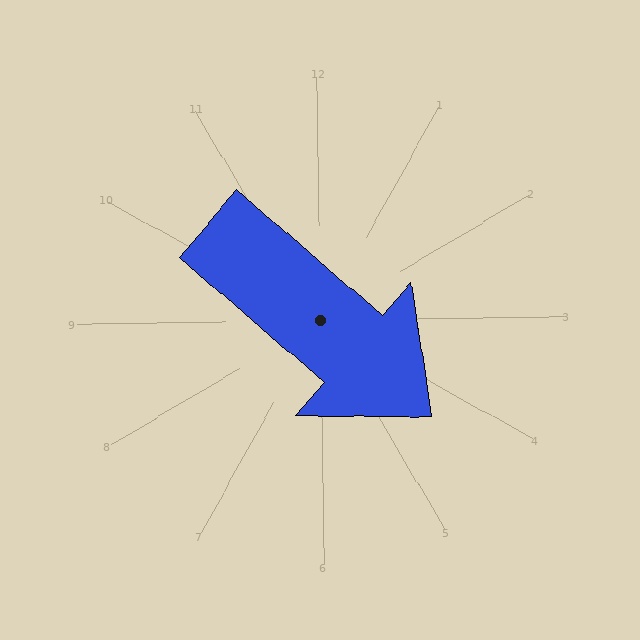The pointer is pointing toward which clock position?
Roughly 4 o'clock.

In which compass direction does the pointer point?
Southeast.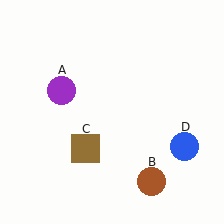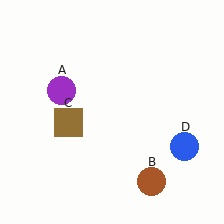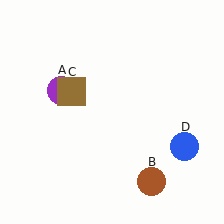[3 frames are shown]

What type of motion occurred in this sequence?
The brown square (object C) rotated clockwise around the center of the scene.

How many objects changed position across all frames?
1 object changed position: brown square (object C).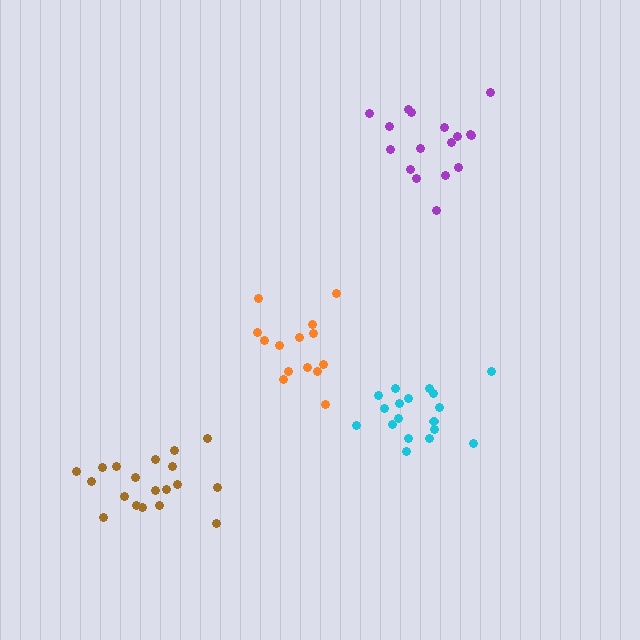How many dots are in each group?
Group 1: 14 dots, Group 2: 19 dots, Group 3: 18 dots, Group 4: 17 dots (68 total).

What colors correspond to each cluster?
The clusters are colored: orange, brown, cyan, purple.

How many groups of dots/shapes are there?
There are 4 groups.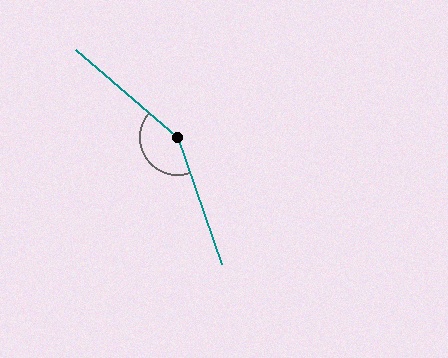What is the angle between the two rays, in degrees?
Approximately 150 degrees.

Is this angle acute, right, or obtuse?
It is obtuse.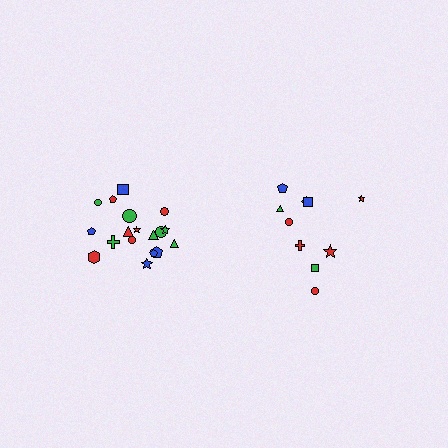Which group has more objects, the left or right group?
The left group.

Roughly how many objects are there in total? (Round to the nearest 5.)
Roughly 30 objects in total.